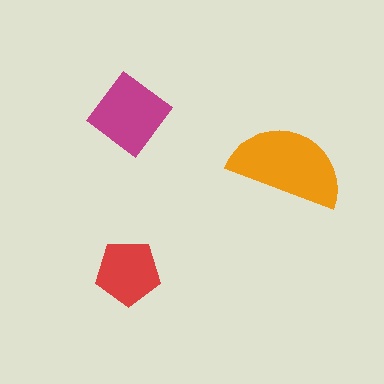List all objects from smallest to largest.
The red pentagon, the magenta diamond, the orange semicircle.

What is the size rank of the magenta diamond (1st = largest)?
2nd.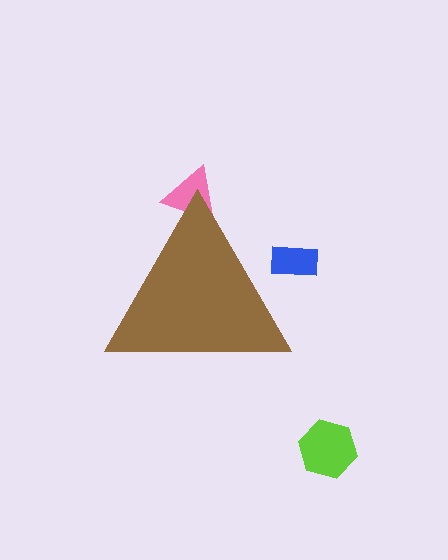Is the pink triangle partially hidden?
Yes, the pink triangle is partially hidden behind the brown triangle.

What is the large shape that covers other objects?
A brown triangle.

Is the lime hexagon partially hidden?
No, the lime hexagon is fully visible.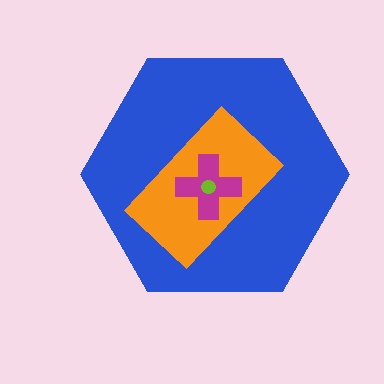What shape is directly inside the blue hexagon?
The orange rectangle.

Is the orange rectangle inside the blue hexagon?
Yes.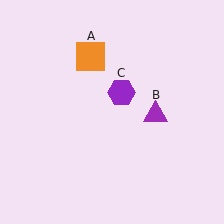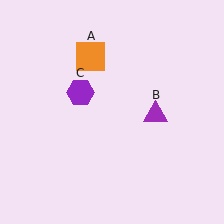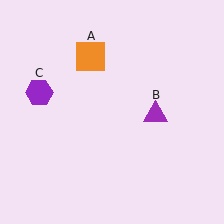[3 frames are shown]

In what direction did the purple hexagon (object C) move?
The purple hexagon (object C) moved left.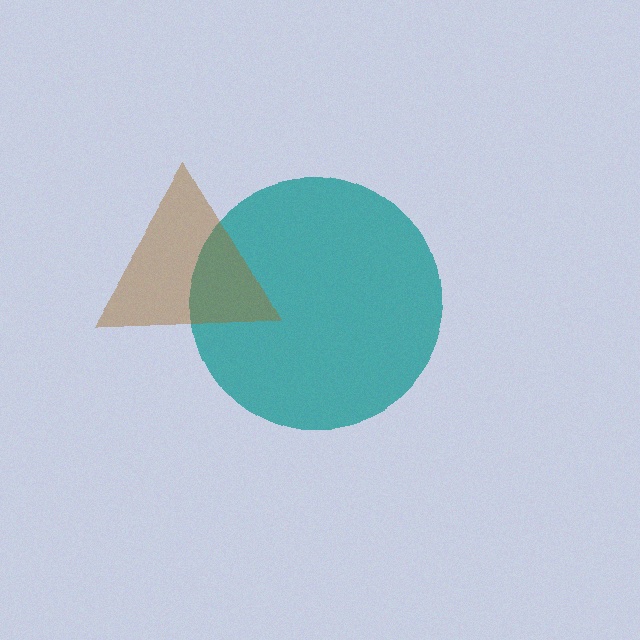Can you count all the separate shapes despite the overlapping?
Yes, there are 2 separate shapes.